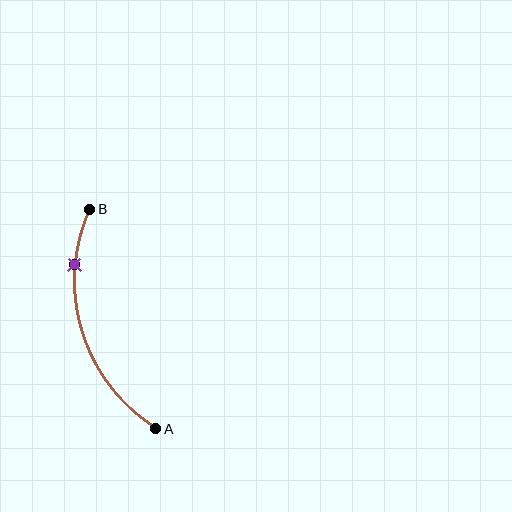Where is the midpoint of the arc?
The arc midpoint is the point on the curve farthest from the straight line joining A and B. It sits to the left of that line.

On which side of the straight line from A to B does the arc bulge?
The arc bulges to the left of the straight line connecting A and B.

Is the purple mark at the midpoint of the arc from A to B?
No. The purple mark lies on the arc but is closer to endpoint B. The arc midpoint would be at the point on the curve equidistant along the arc from both A and B.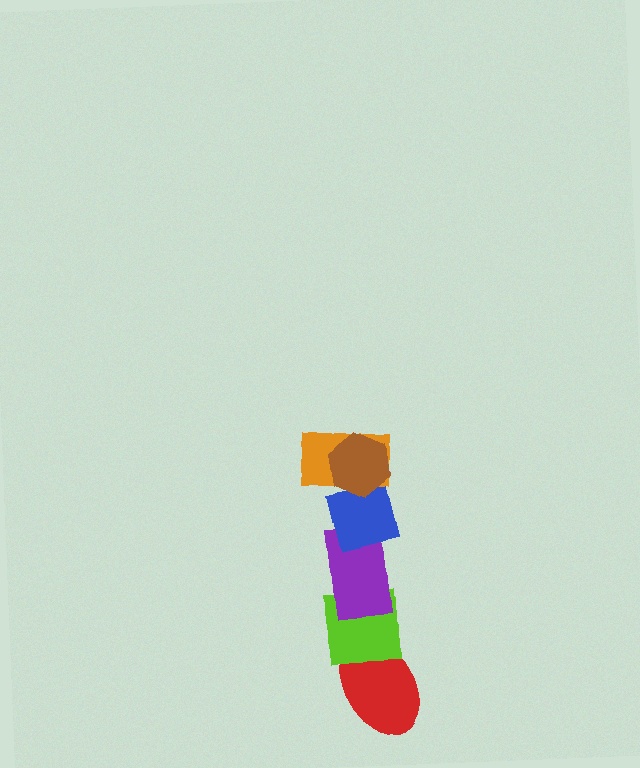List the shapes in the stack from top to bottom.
From top to bottom: the brown hexagon, the orange rectangle, the blue square, the purple rectangle, the lime square, the red ellipse.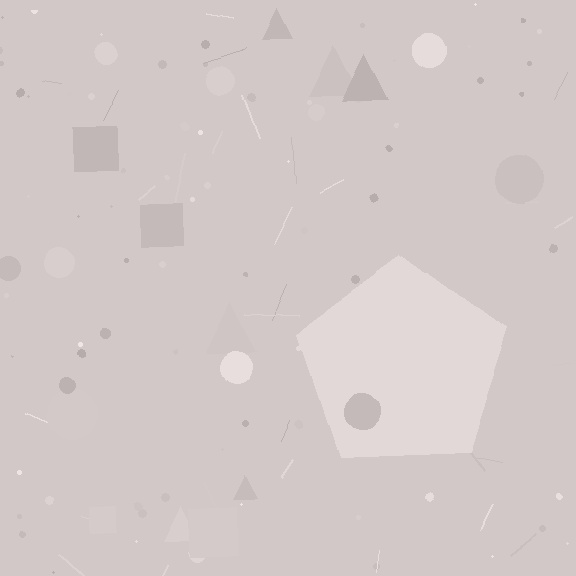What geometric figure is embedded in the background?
A pentagon is embedded in the background.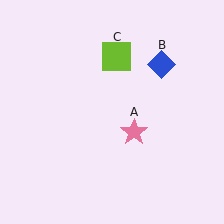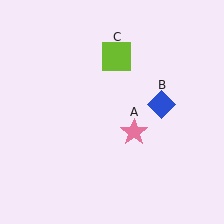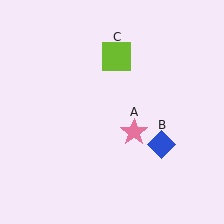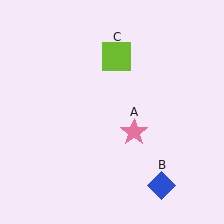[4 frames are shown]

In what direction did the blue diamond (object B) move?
The blue diamond (object B) moved down.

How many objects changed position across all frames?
1 object changed position: blue diamond (object B).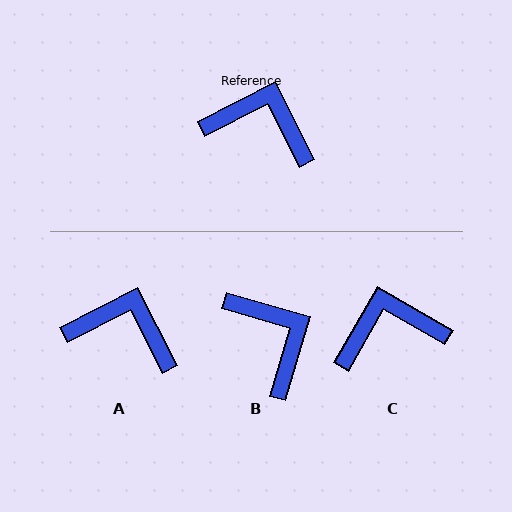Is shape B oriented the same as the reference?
No, it is off by about 43 degrees.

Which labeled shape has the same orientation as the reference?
A.